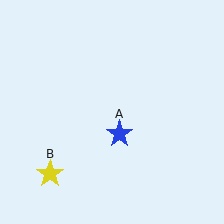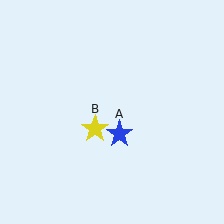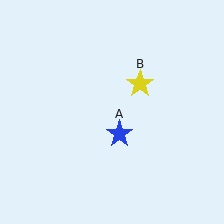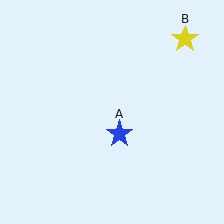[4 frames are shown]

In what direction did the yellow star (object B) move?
The yellow star (object B) moved up and to the right.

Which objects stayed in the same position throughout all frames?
Blue star (object A) remained stationary.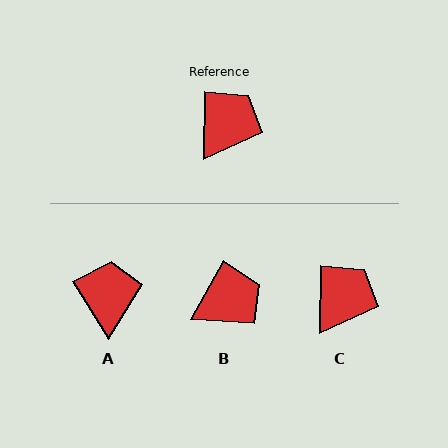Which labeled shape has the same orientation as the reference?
C.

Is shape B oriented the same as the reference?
No, it is off by about 28 degrees.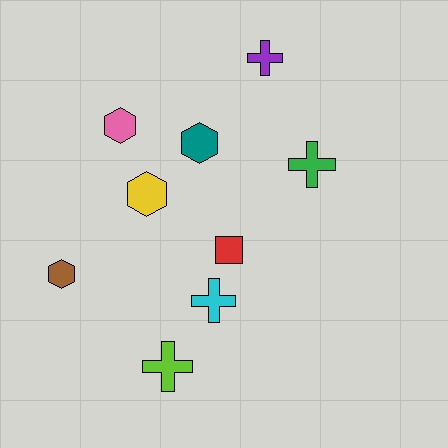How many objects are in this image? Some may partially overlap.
There are 9 objects.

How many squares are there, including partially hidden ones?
There is 1 square.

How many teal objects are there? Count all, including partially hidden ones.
There is 1 teal object.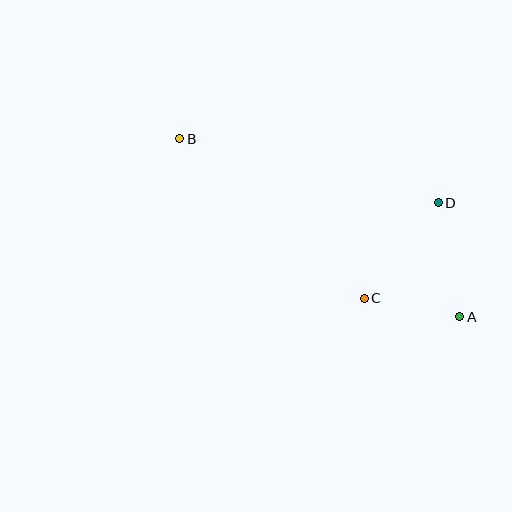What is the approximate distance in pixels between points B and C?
The distance between B and C is approximately 244 pixels.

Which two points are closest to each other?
Points A and C are closest to each other.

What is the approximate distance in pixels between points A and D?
The distance between A and D is approximately 116 pixels.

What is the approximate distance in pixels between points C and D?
The distance between C and D is approximately 121 pixels.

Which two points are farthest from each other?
Points A and B are farthest from each other.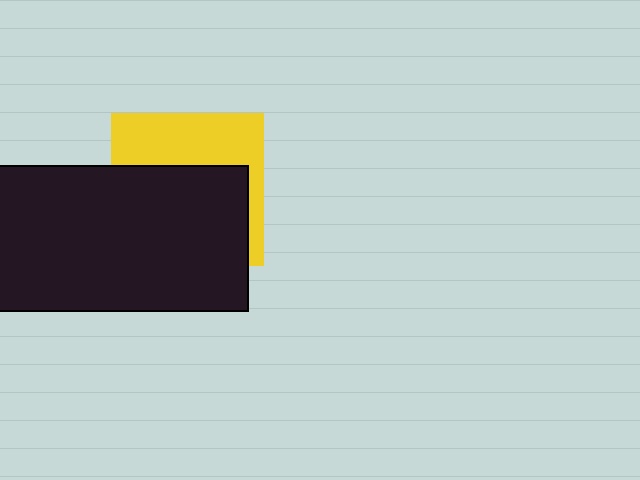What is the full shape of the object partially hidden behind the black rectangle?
The partially hidden object is a yellow square.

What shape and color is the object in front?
The object in front is a black rectangle.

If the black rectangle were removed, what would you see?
You would see the complete yellow square.